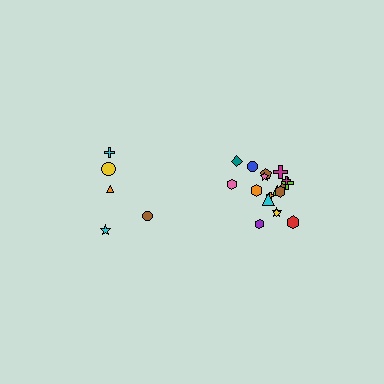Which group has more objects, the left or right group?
The right group.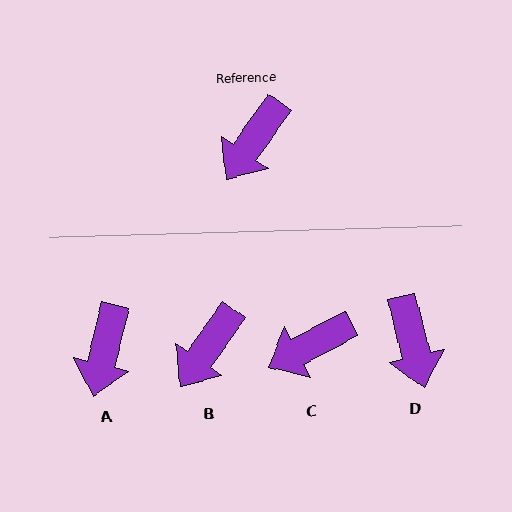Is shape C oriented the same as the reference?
No, it is off by about 28 degrees.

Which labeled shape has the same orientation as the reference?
B.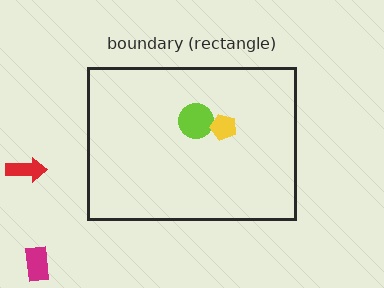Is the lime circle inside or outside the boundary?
Inside.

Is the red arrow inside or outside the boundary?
Outside.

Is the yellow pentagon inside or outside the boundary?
Inside.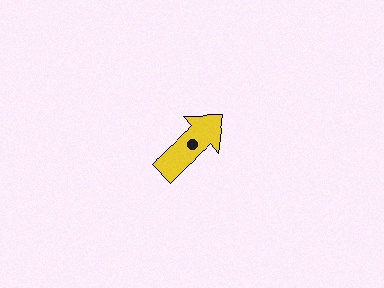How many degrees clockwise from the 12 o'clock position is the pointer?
Approximately 47 degrees.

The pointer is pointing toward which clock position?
Roughly 2 o'clock.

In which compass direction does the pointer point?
Northeast.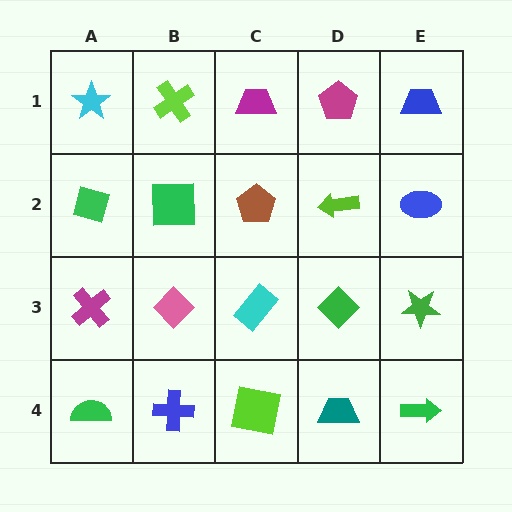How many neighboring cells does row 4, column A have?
2.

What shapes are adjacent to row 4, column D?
A green diamond (row 3, column D), a lime square (row 4, column C), a green arrow (row 4, column E).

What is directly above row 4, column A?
A magenta cross.